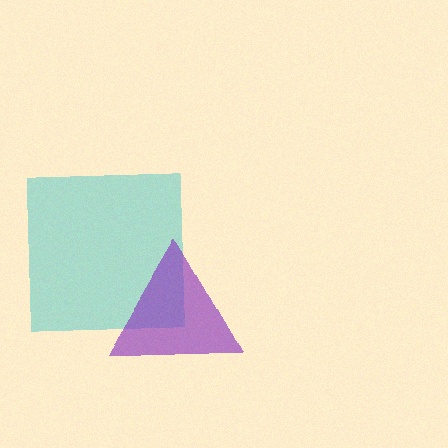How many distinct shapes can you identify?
There are 2 distinct shapes: a cyan square, a purple triangle.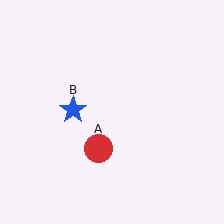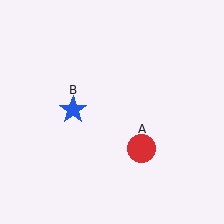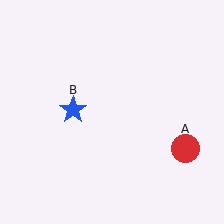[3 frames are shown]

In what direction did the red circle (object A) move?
The red circle (object A) moved right.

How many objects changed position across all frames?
1 object changed position: red circle (object A).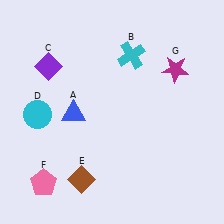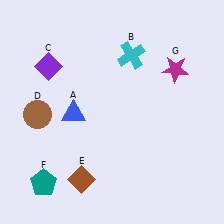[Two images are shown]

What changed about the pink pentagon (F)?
In Image 1, F is pink. In Image 2, it changed to teal.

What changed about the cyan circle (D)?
In Image 1, D is cyan. In Image 2, it changed to brown.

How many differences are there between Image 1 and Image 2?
There are 2 differences between the two images.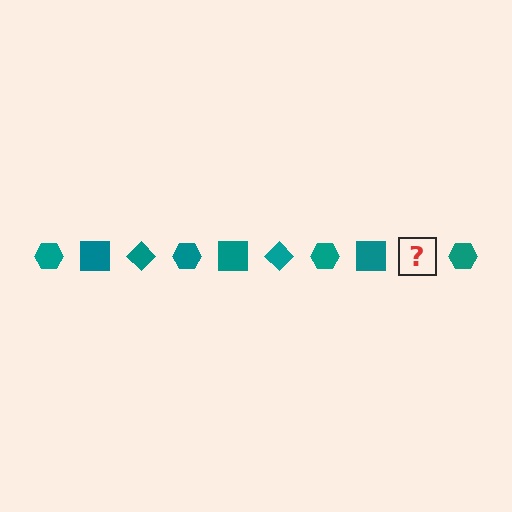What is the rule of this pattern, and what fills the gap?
The rule is that the pattern cycles through hexagon, square, diamond shapes in teal. The gap should be filled with a teal diamond.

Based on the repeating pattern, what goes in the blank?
The blank should be a teal diamond.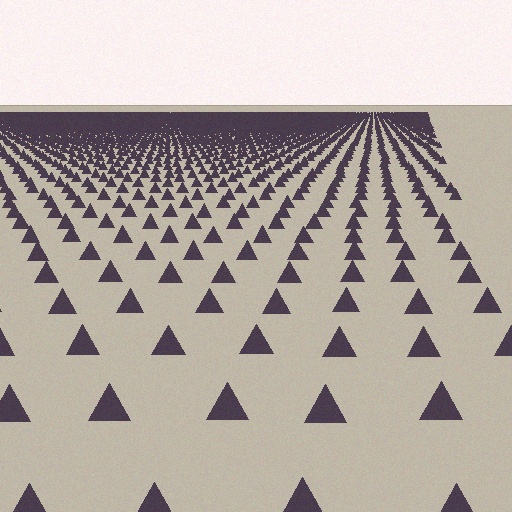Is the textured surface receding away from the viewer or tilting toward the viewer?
The surface is receding away from the viewer. Texture elements get smaller and denser toward the top.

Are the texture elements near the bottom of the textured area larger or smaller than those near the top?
Larger. Near the bottom, elements are closer to the viewer and appear at a bigger on-screen size.